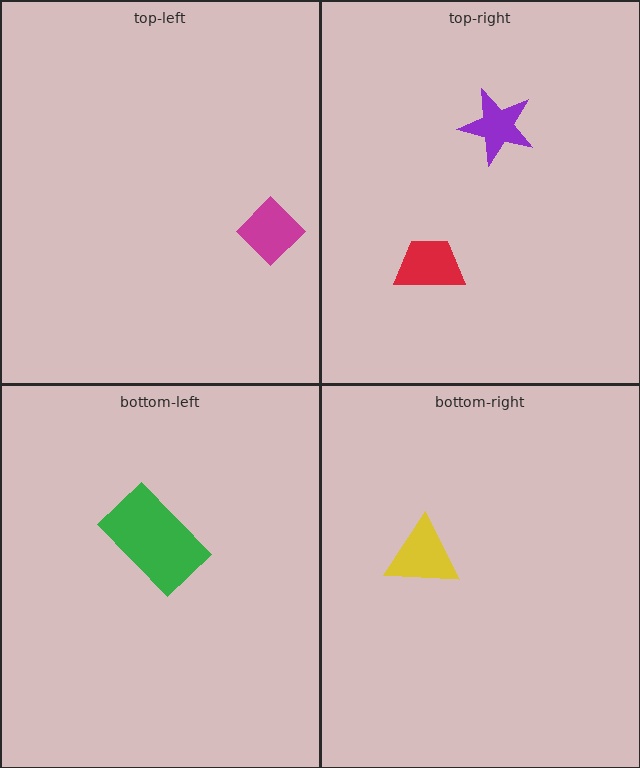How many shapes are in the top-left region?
1.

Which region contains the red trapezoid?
The top-right region.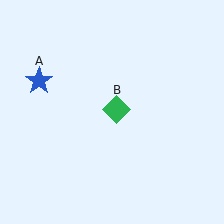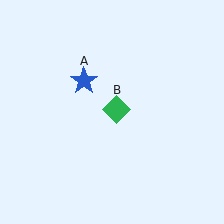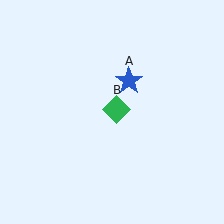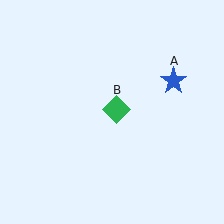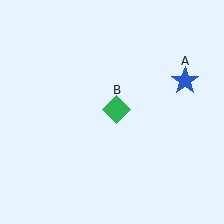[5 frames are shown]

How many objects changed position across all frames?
1 object changed position: blue star (object A).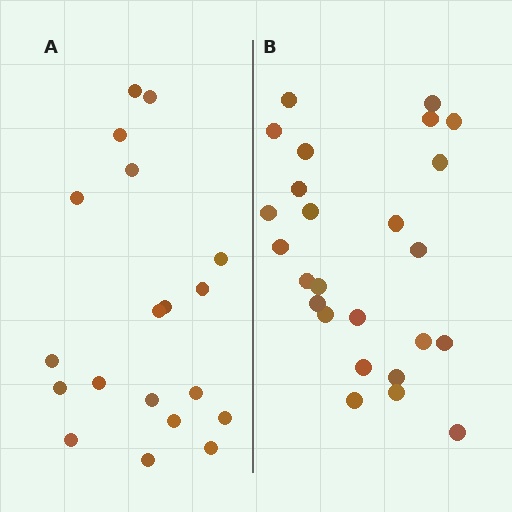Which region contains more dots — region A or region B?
Region B (the right region) has more dots.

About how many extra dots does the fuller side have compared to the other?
Region B has about 6 more dots than region A.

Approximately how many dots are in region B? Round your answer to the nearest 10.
About 20 dots. (The exact count is 25, which rounds to 20.)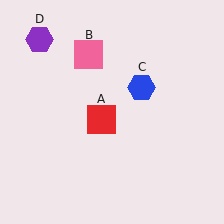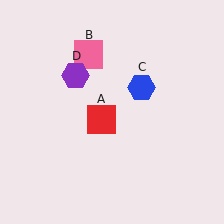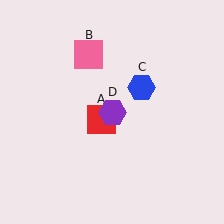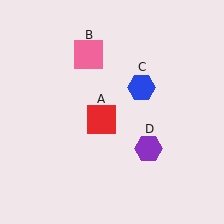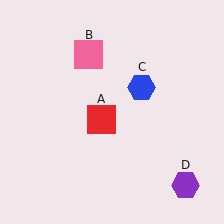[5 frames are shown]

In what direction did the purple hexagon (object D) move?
The purple hexagon (object D) moved down and to the right.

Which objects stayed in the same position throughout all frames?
Red square (object A) and pink square (object B) and blue hexagon (object C) remained stationary.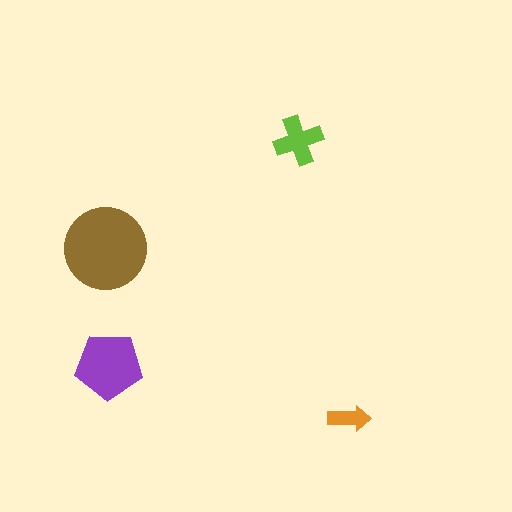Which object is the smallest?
The orange arrow.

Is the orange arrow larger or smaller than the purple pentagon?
Smaller.